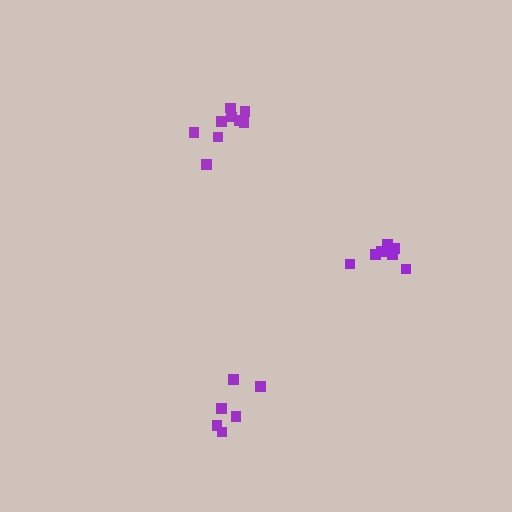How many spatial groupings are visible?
There are 3 spatial groupings.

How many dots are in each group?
Group 1: 8 dots, Group 2: 9 dots, Group 3: 6 dots (23 total).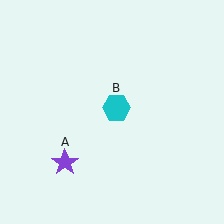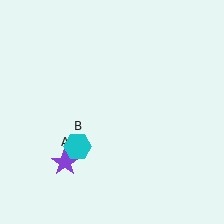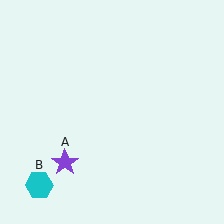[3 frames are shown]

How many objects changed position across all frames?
1 object changed position: cyan hexagon (object B).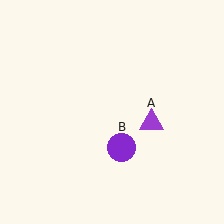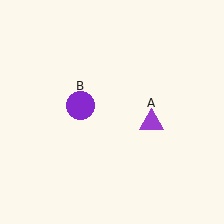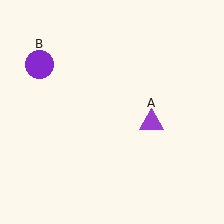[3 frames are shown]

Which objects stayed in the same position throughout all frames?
Purple triangle (object A) remained stationary.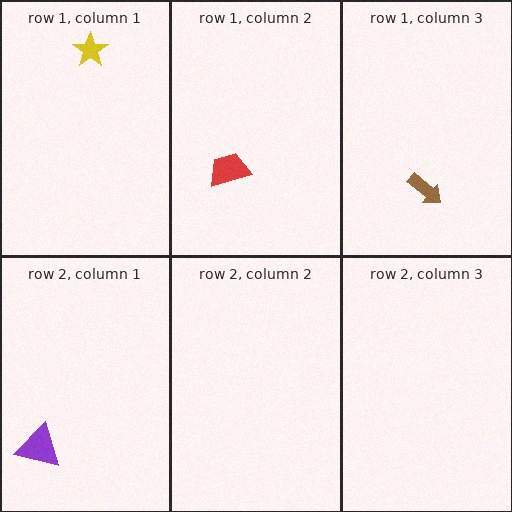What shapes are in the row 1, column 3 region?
The brown arrow.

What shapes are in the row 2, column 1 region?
The purple triangle.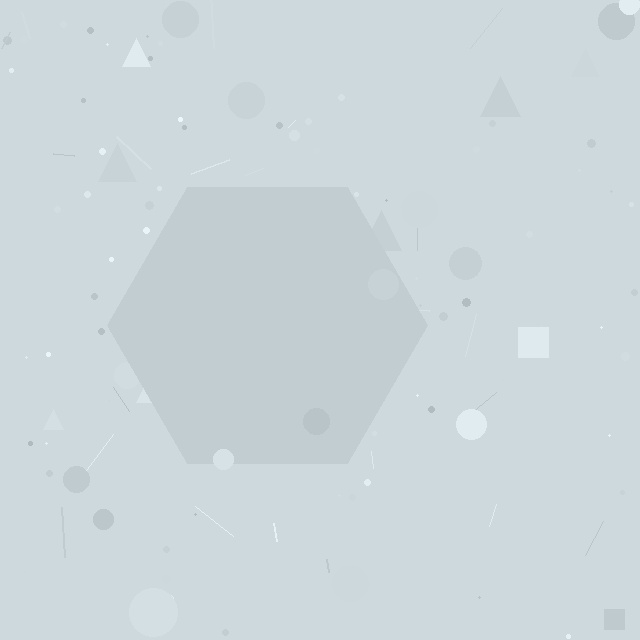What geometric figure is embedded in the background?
A hexagon is embedded in the background.